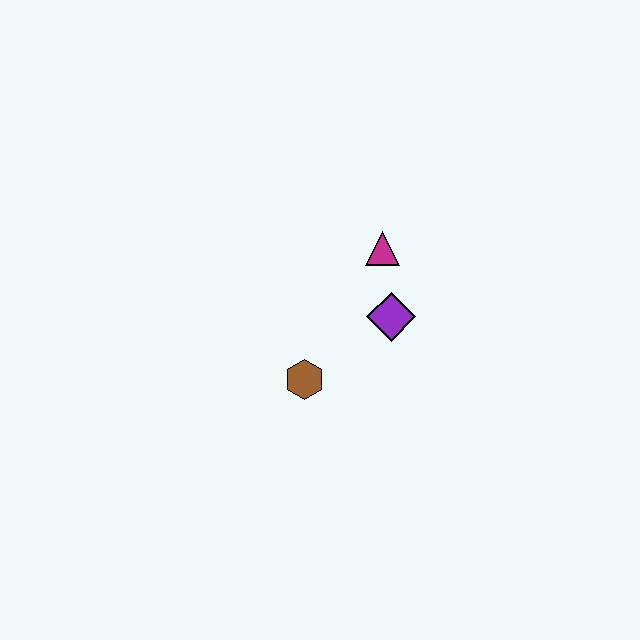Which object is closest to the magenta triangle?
The purple diamond is closest to the magenta triangle.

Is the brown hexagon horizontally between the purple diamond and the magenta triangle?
No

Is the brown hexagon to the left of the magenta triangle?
Yes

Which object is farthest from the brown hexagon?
The magenta triangle is farthest from the brown hexagon.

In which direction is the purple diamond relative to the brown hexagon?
The purple diamond is to the right of the brown hexagon.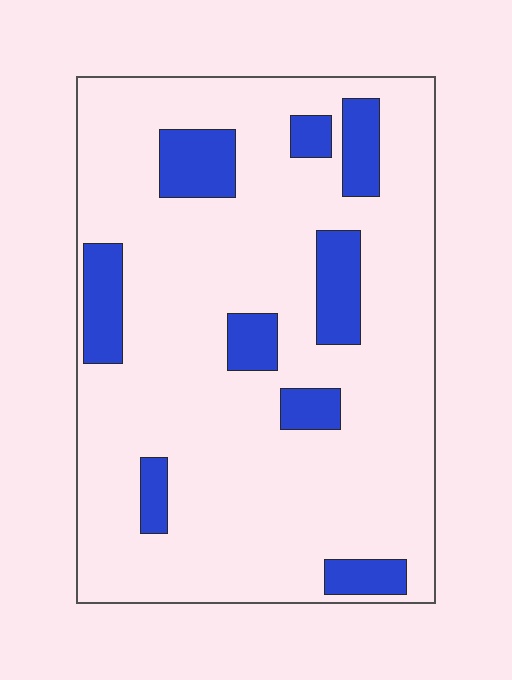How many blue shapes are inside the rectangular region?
9.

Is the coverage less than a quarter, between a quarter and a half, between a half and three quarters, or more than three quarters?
Less than a quarter.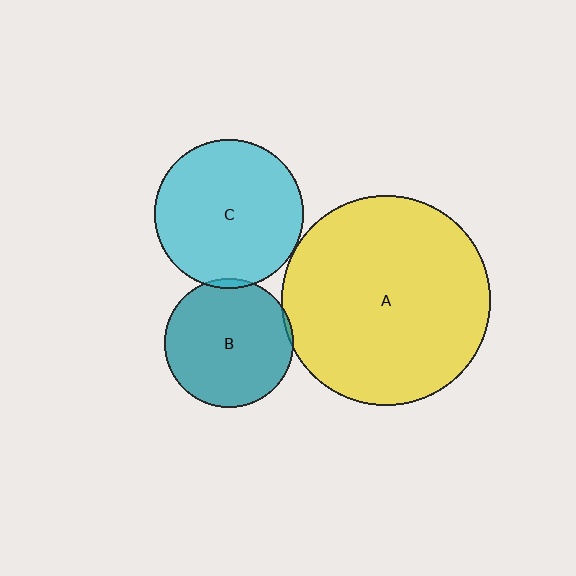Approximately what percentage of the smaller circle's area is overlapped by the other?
Approximately 5%.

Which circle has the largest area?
Circle A (yellow).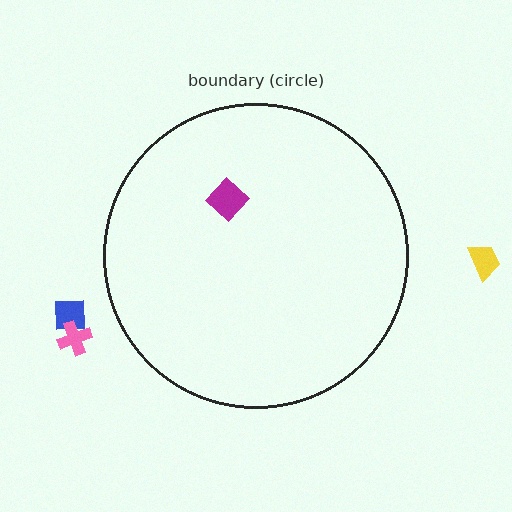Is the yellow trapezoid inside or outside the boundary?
Outside.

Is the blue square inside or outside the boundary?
Outside.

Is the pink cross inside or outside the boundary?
Outside.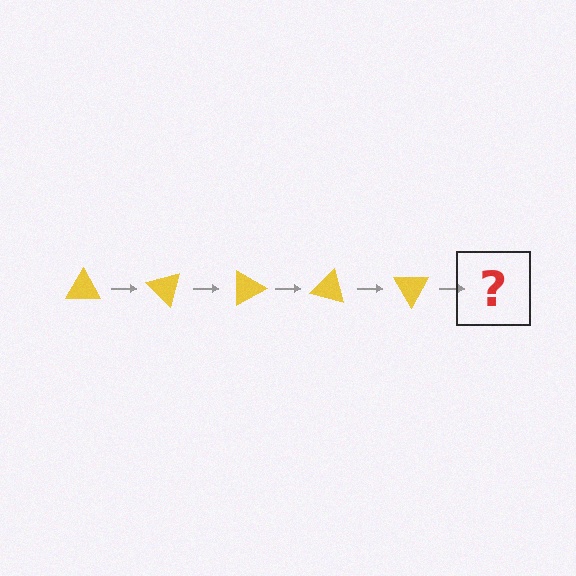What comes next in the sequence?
The next element should be a yellow triangle rotated 225 degrees.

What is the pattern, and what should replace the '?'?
The pattern is that the triangle rotates 45 degrees each step. The '?' should be a yellow triangle rotated 225 degrees.